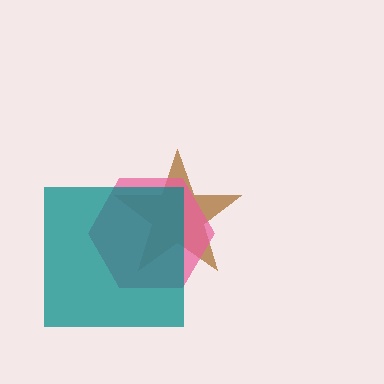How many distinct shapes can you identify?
There are 3 distinct shapes: a brown star, a pink hexagon, a teal square.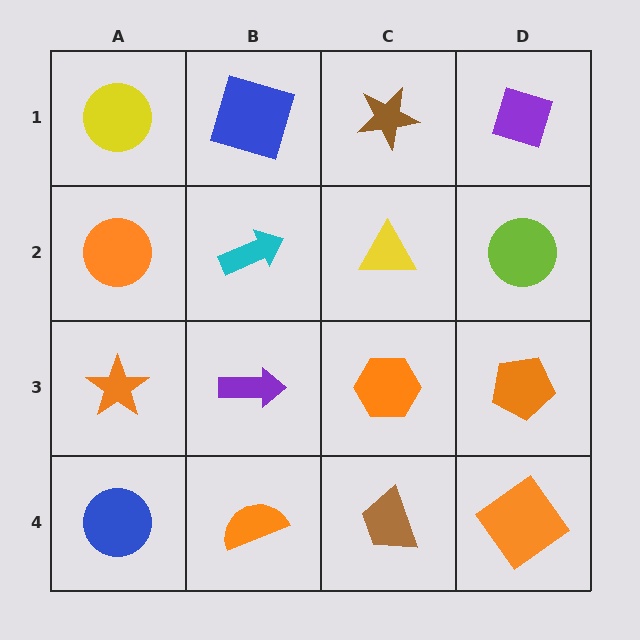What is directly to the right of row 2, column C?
A lime circle.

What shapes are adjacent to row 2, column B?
A blue square (row 1, column B), a purple arrow (row 3, column B), an orange circle (row 2, column A), a yellow triangle (row 2, column C).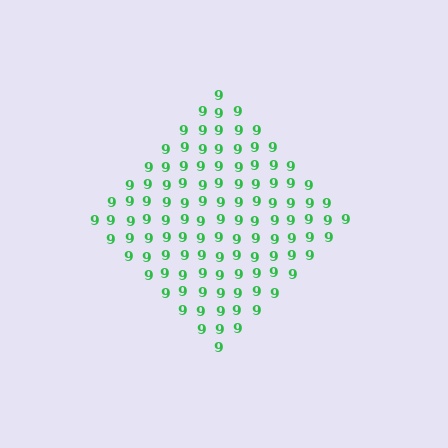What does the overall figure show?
The overall figure shows a diamond.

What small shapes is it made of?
It is made of small digit 9's.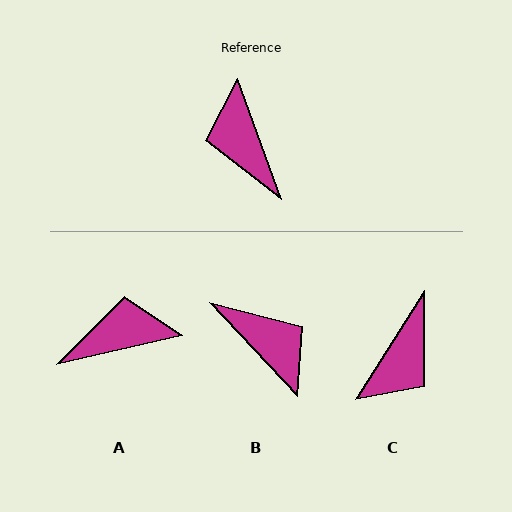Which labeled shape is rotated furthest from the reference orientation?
B, about 157 degrees away.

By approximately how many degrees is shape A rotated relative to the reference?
Approximately 97 degrees clockwise.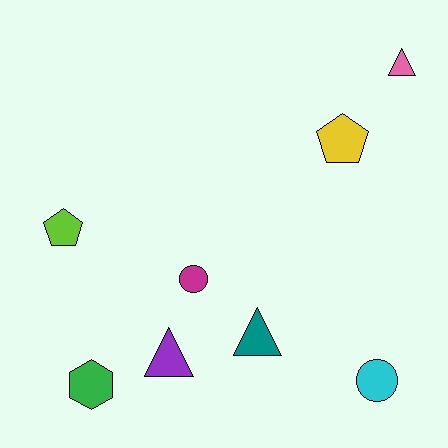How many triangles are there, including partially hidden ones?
There are 3 triangles.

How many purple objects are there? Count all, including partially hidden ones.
There is 1 purple object.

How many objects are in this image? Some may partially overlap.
There are 8 objects.